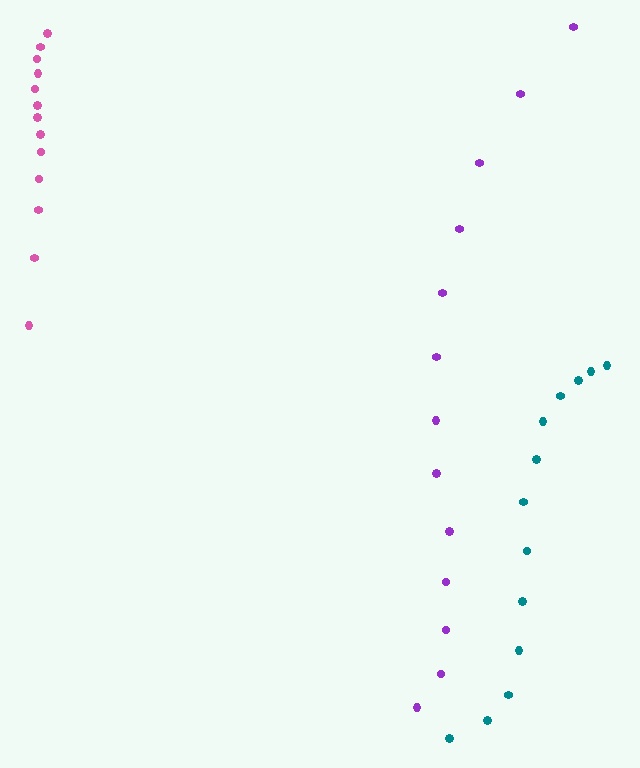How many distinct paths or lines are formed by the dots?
There are 3 distinct paths.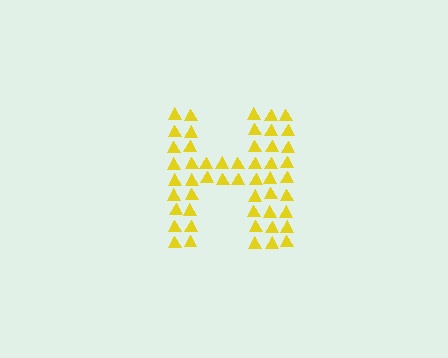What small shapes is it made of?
It is made of small triangles.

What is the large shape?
The large shape is the letter H.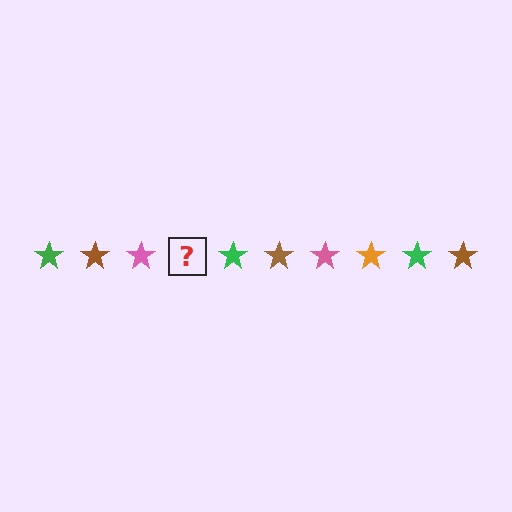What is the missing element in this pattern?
The missing element is an orange star.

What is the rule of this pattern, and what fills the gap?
The rule is that the pattern cycles through green, brown, pink, orange stars. The gap should be filled with an orange star.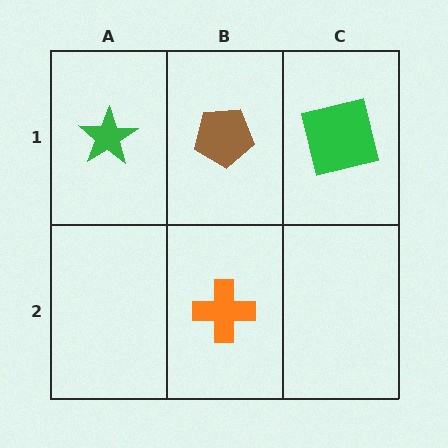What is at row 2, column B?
An orange cross.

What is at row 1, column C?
A green square.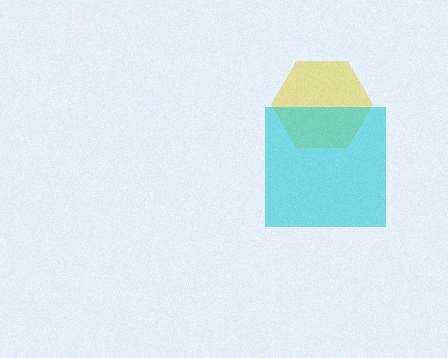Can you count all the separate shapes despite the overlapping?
Yes, there are 2 separate shapes.